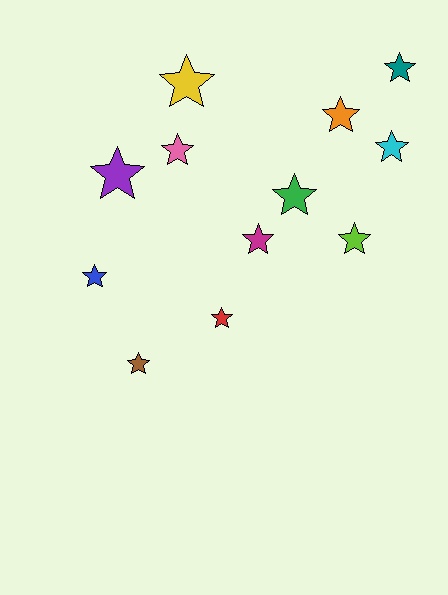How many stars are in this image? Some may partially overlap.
There are 12 stars.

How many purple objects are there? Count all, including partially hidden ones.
There is 1 purple object.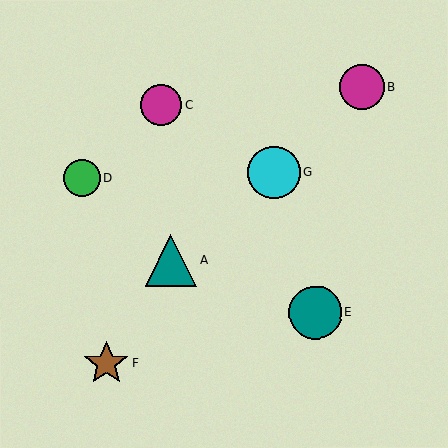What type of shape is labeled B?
Shape B is a magenta circle.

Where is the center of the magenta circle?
The center of the magenta circle is at (362, 87).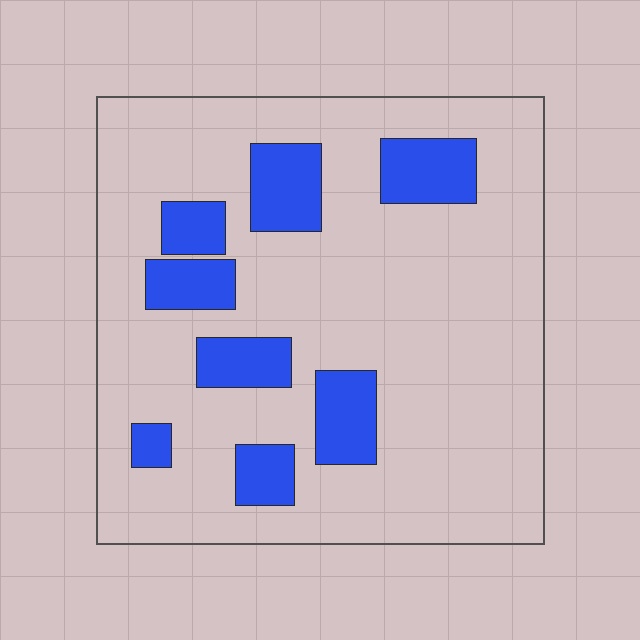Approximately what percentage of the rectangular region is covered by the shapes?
Approximately 20%.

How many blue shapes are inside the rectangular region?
8.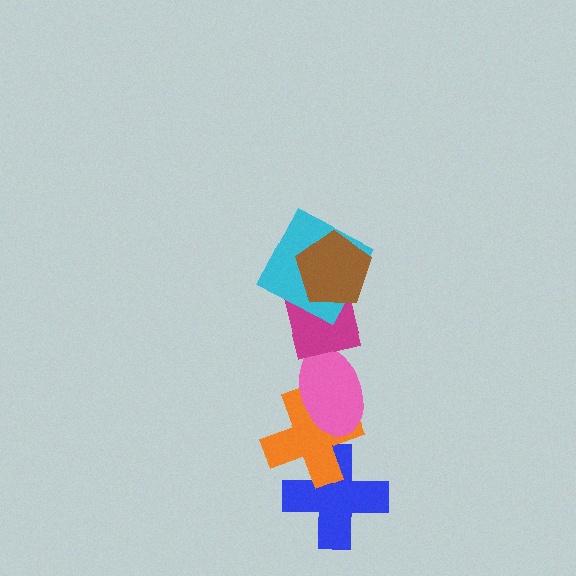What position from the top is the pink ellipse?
The pink ellipse is 4th from the top.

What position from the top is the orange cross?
The orange cross is 5th from the top.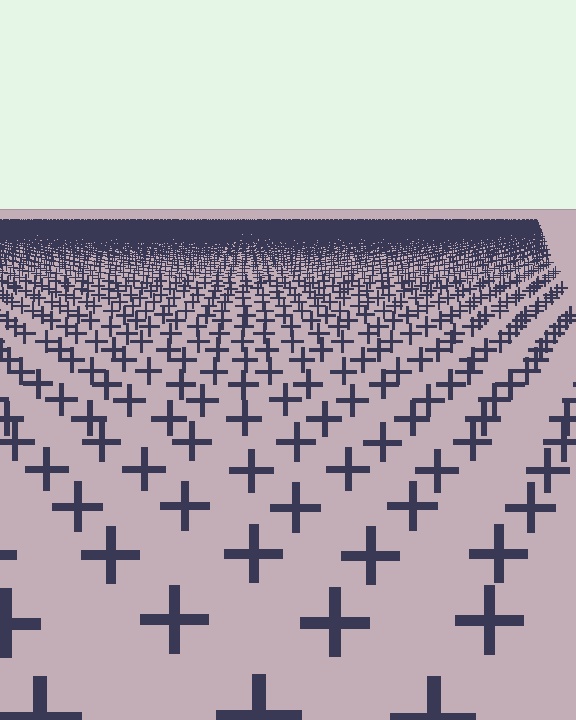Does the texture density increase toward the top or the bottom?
Density increases toward the top.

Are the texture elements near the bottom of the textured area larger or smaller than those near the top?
Larger. Near the bottom, elements are closer to the viewer and appear at a bigger on-screen size.